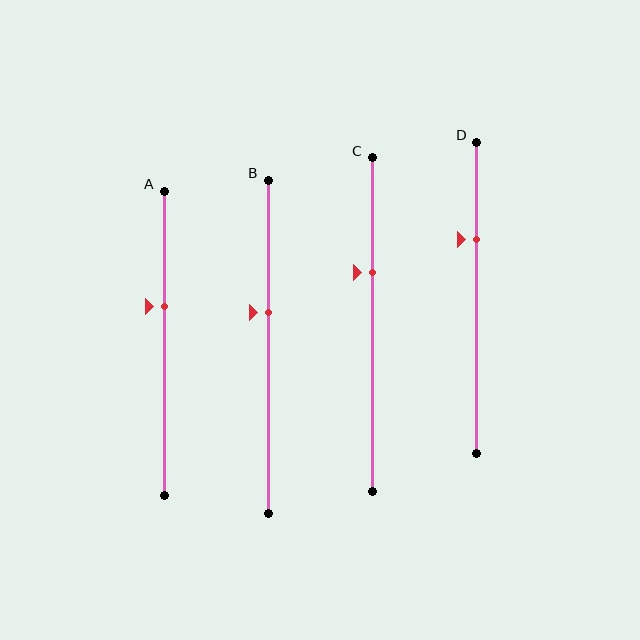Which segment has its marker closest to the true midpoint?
Segment B has its marker closest to the true midpoint.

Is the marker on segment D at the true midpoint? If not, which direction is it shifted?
No, the marker on segment D is shifted upward by about 19% of the segment length.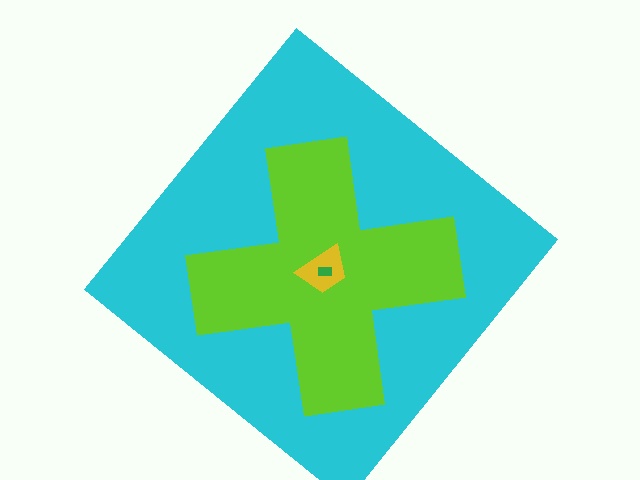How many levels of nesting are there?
4.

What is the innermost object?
The green rectangle.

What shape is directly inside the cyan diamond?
The lime cross.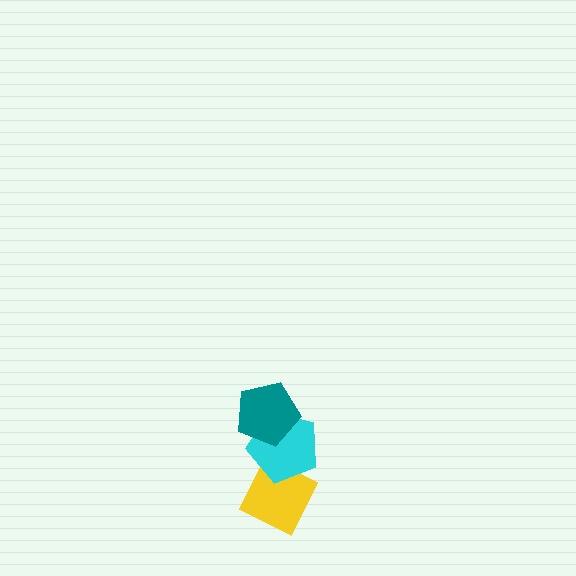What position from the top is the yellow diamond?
The yellow diamond is 3rd from the top.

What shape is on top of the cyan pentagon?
The teal pentagon is on top of the cyan pentagon.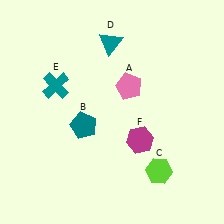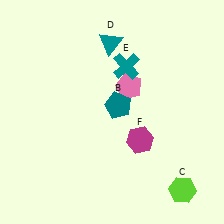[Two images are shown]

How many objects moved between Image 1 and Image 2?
3 objects moved between the two images.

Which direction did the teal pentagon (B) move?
The teal pentagon (B) moved right.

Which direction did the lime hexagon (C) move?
The lime hexagon (C) moved right.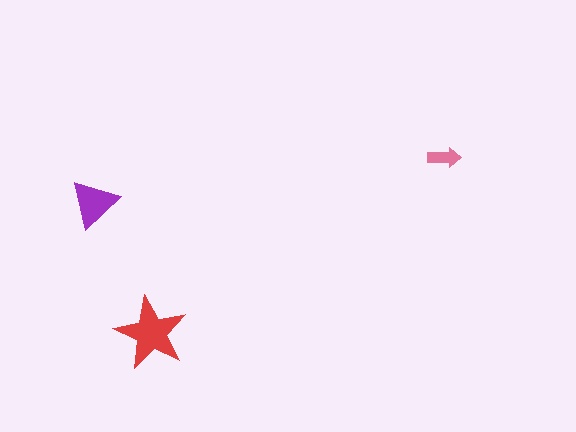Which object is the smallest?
The pink arrow.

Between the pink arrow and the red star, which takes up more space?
The red star.